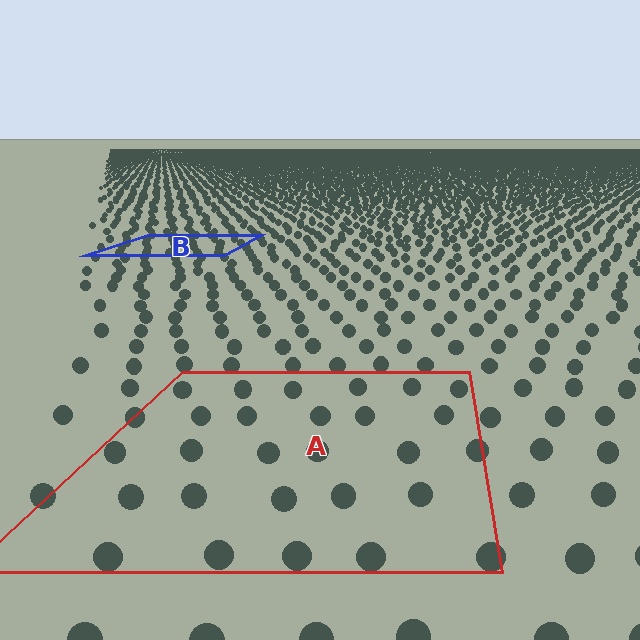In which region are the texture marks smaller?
The texture marks are smaller in region B, because it is farther away.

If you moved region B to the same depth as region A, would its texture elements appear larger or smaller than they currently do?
They would appear larger. At a closer depth, the same texture elements are projected at a bigger on-screen size.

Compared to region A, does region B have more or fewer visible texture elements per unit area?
Region B has more texture elements per unit area — they are packed more densely because it is farther away.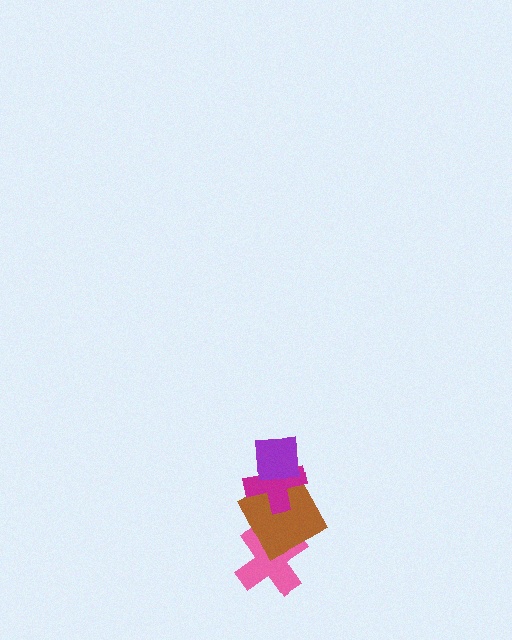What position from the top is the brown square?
The brown square is 3rd from the top.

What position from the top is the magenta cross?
The magenta cross is 2nd from the top.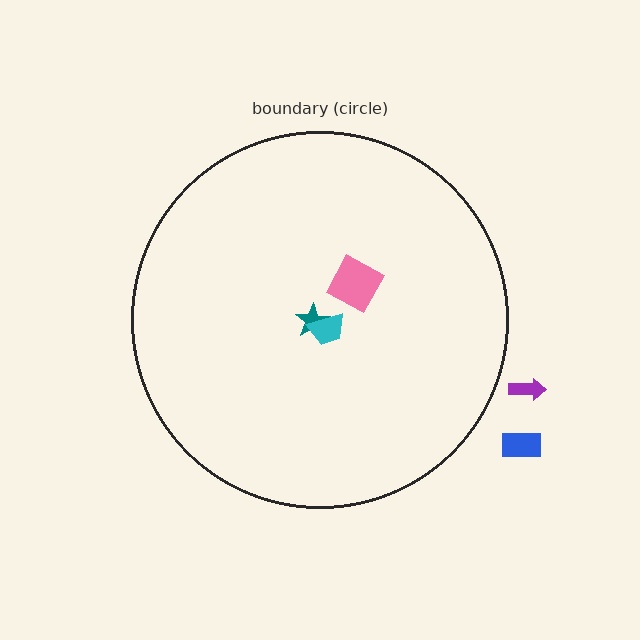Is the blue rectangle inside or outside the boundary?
Outside.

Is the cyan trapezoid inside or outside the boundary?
Inside.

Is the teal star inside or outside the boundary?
Inside.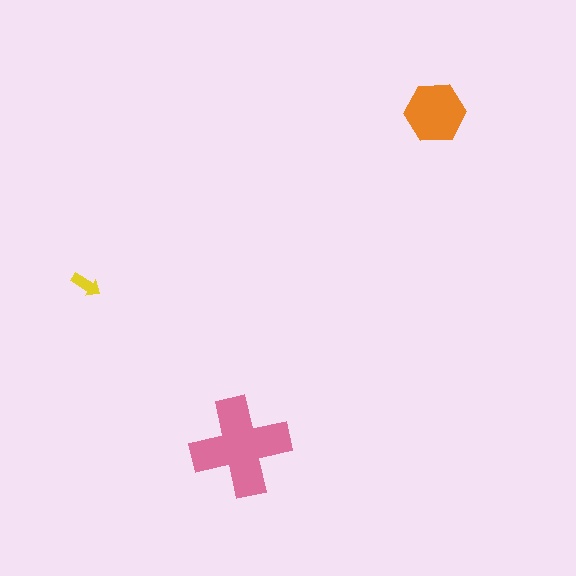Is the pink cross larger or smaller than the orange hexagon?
Larger.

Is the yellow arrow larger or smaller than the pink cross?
Smaller.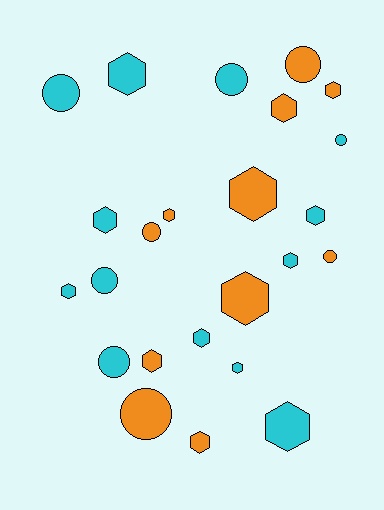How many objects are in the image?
There are 24 objects.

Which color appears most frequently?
Cyan, with 13 objects.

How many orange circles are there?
There are 4 orange circles.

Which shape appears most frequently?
Hexagon, with 15 objects.